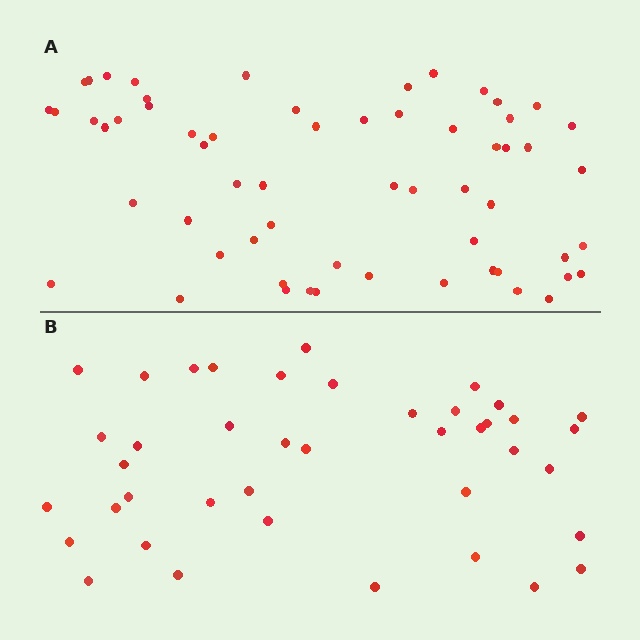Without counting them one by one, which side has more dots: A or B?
Region A (the top region) has more dots.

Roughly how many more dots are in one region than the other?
Region A has approximately 20 more dots than region B.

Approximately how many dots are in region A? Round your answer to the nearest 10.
About 60 dots.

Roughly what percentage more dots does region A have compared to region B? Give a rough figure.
About 45% more.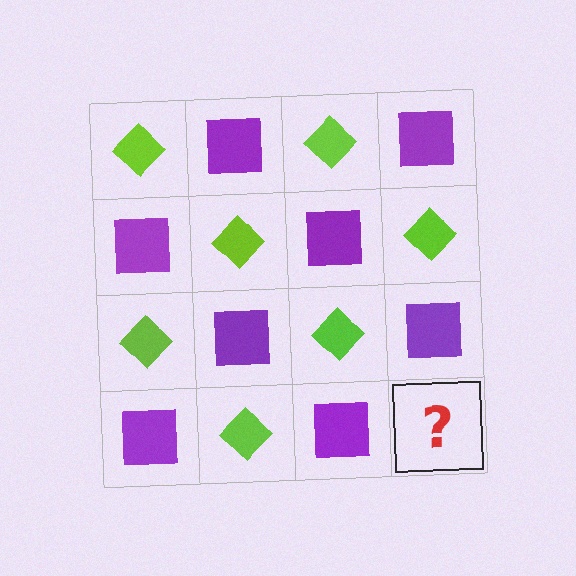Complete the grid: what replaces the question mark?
The question mark should be replaced with a lime diamond.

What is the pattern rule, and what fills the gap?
The rule is that it alternates lime diamond and purple square in a checkerboard pattern. The gap should be filled with a lime diamond.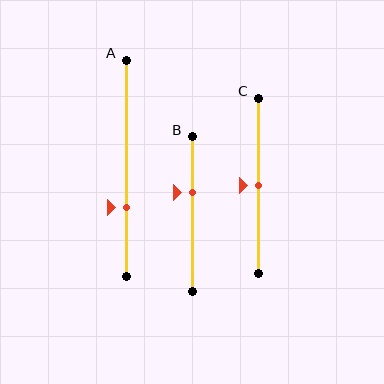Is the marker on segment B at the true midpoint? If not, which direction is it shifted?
No, the marker on segment B is shifted upward by about 14% of the segment length.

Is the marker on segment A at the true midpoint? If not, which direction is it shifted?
No, the marker on segment A is shifted downward by about 18% of the segment length.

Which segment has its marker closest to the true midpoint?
Segment C has its marker closest to the true midpoint.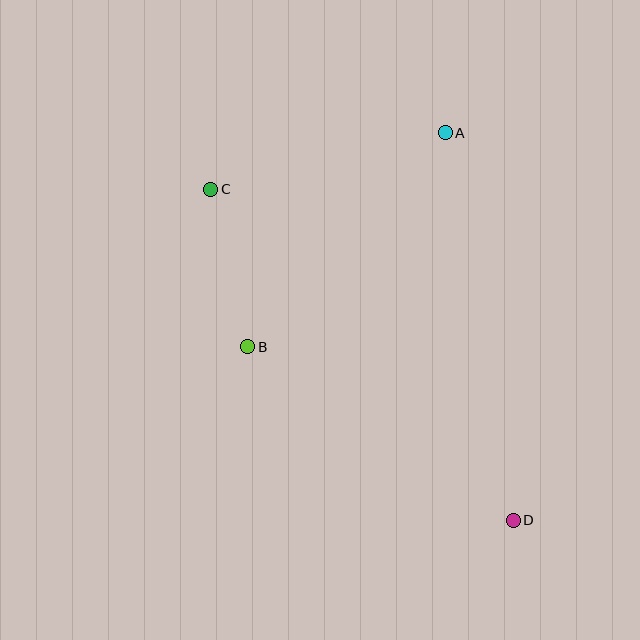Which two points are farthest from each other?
Points C and D are farthest from each other.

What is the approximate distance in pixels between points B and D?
The distance between B and D is approximately 317 pixels.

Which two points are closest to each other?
Points B and C are closest to each other.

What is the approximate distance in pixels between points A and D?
The distance between A and D is approximately 394 pixels.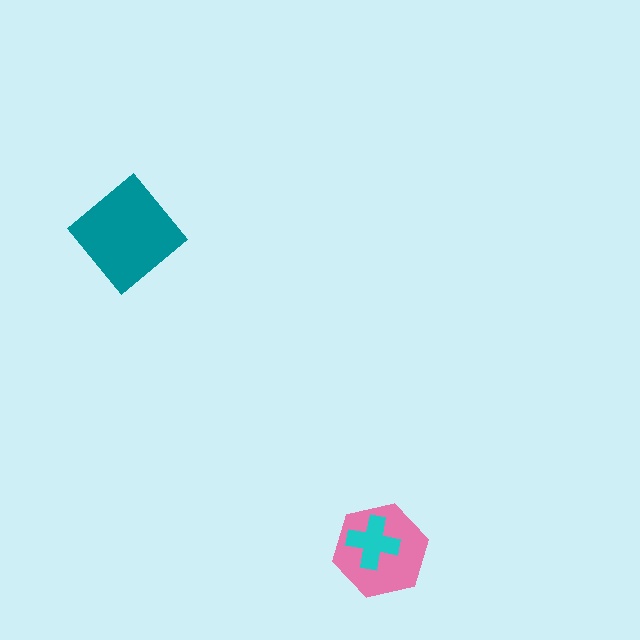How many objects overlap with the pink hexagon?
1 object overlaps with the pink hexagon.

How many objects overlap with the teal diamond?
0 objects overlap with the teal diamond.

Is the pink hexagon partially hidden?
Yes, it is partially covered by another shape.